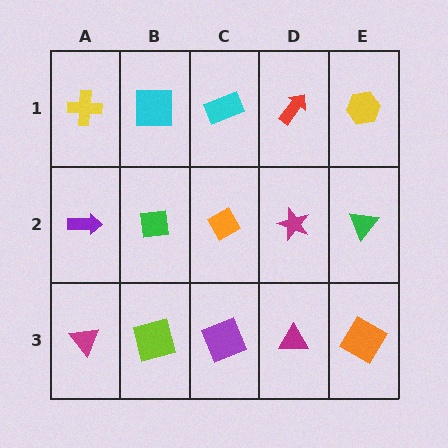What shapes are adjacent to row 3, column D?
A magenta star (row 2, column D), a purple square (row 3, column C), an orange diamond (row 3, column E).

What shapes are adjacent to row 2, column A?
A yellow cross (row 1, column A), a magenta triangle (row 3, column A), a green square (row 2, column B).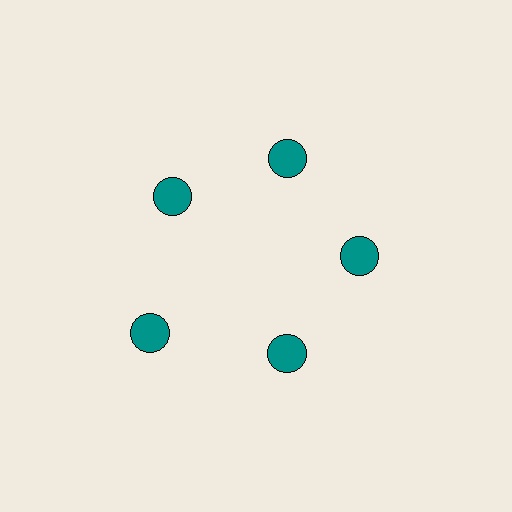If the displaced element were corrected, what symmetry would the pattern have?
It would have 5-fold rotational symmetry — the pattern would map onto itself every 72 degrees.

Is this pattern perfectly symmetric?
No. The 5 teal circles are arranged in a ring, but one element near the 8 o'clock position is pushed outward from the center, breaking the 5-fold rotational symmetry.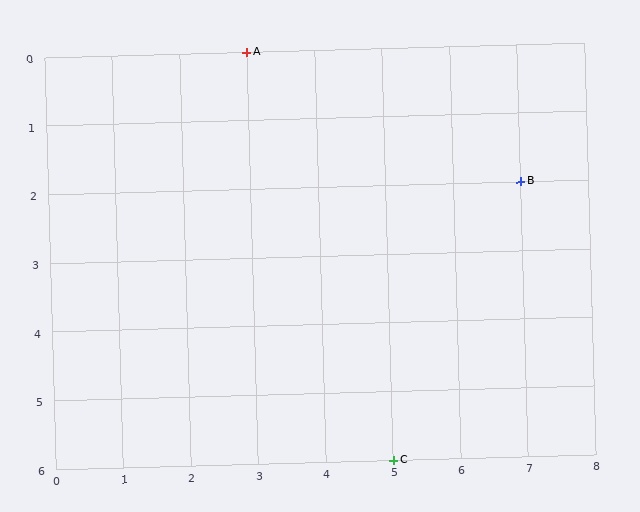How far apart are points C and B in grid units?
Points C and B are 2 columns and 4 rows apart (about 4.5 grid units diagonally).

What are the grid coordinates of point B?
Point B is at grid coordinates (7, 2).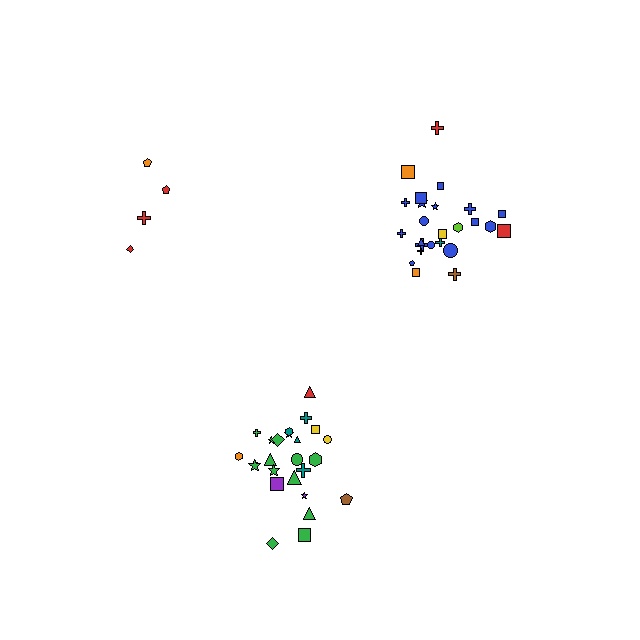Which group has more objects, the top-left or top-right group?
The top-right group.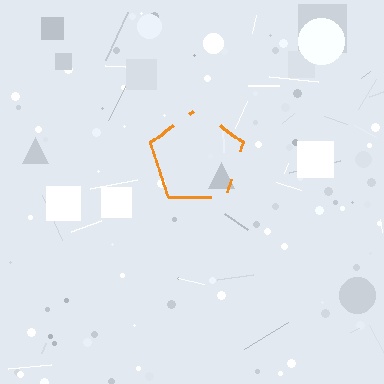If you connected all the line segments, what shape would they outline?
They would outline a pentagon.